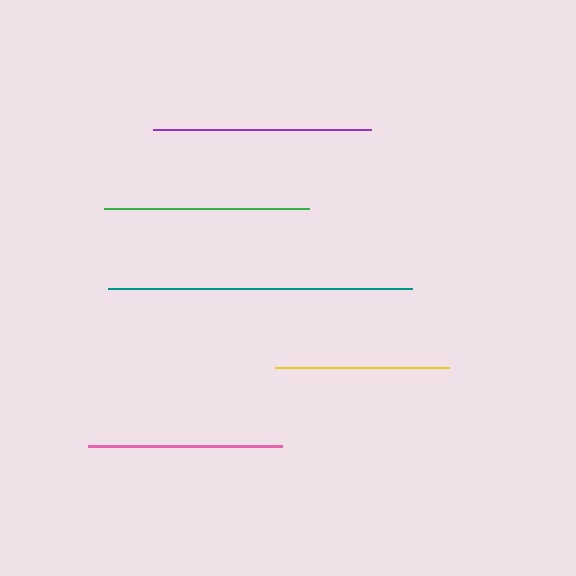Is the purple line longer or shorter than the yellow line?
The purple line is longer than the yellow line.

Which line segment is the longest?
The teal line is the longest at approximately 304 pixels.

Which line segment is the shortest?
The yellow line is the shortest at approximately 173 pixels.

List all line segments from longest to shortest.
From longest to shortest: teal, purple, green, pink, yellow.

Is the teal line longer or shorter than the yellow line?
The teal line is longer than the yellow line.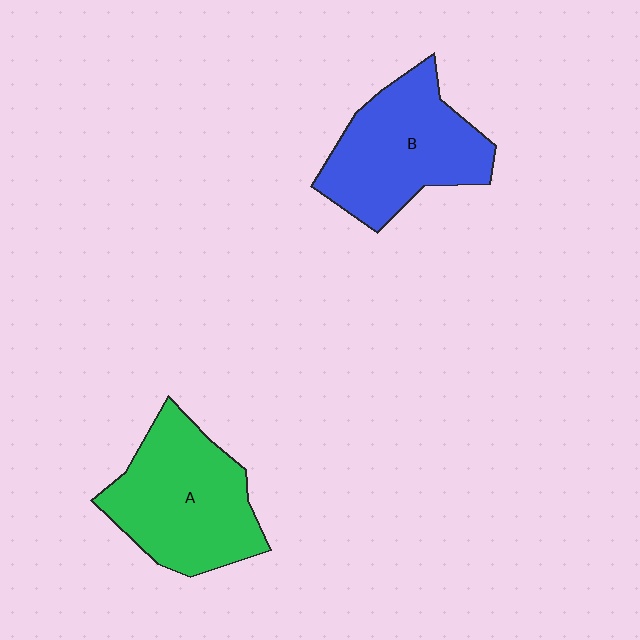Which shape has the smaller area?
Shape B (blue).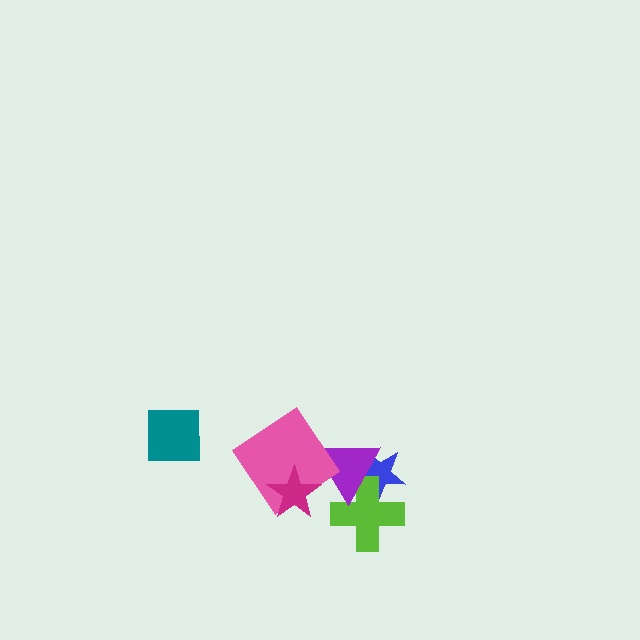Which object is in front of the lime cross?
The purple triangle is in front of the lime cross.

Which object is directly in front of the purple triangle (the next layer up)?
The pink diamond is directly in front of the purple triangle.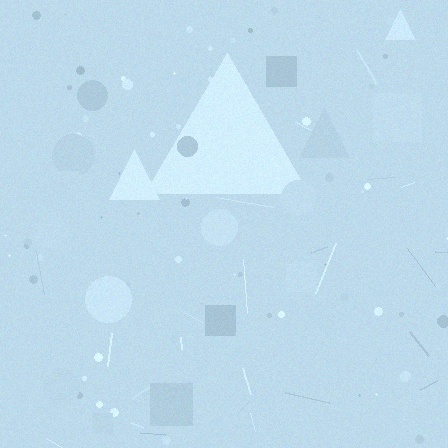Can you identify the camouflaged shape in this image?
The camouflaged shape is a triangle.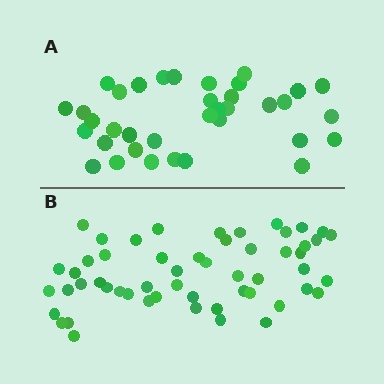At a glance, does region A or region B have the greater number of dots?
Region B (the bottom region) has more dots.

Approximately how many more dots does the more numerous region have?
Region B has approximately 20 more dots than region A.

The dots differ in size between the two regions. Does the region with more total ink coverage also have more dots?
No. Region A has more total ink coverage because its dots are larger, but region B actually contains more individual dots. Total area can be misleading — the number of items is what matters here.